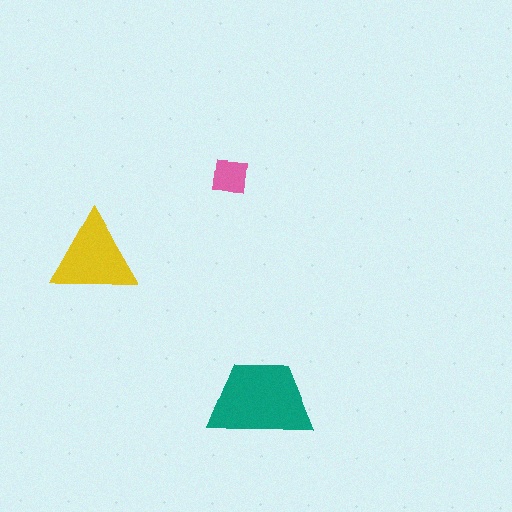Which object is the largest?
The teal trapezoid.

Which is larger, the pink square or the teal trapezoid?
The teal trapezoid.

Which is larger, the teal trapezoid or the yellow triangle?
The teal trapezoid.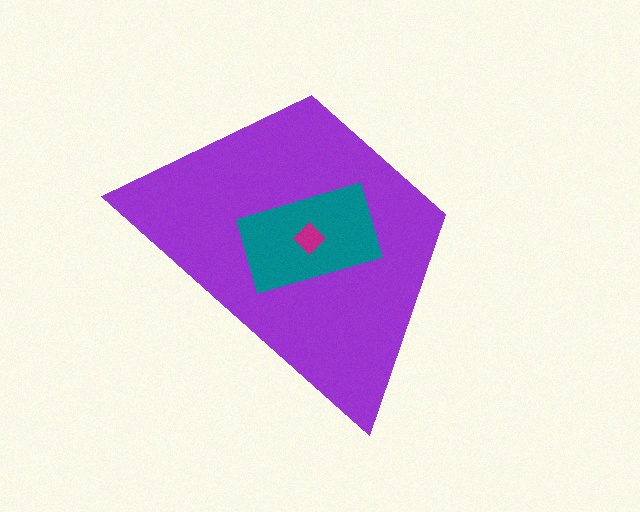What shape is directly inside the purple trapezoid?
The teal rectangle.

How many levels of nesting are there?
3.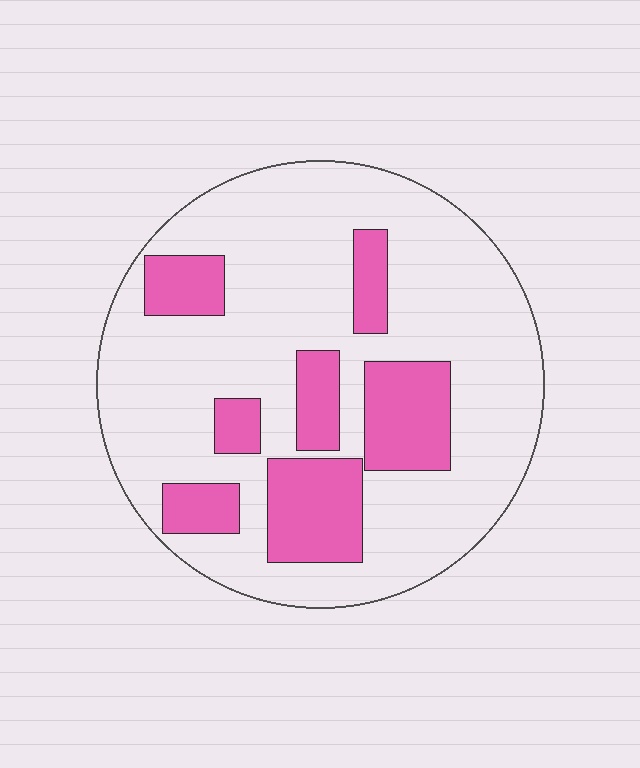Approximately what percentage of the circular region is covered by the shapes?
Approximately 25%.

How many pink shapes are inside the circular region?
7.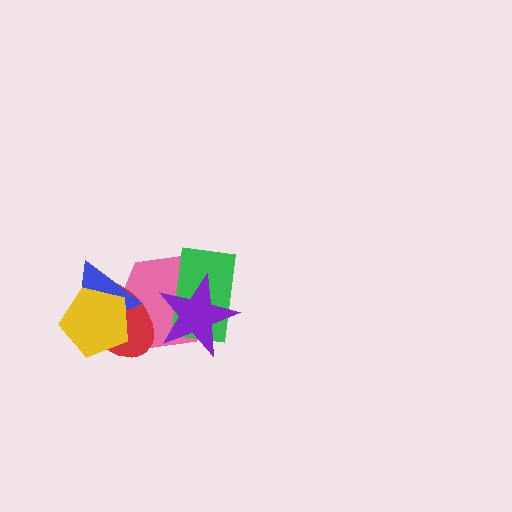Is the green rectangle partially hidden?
Yes, it is partially covered by another shape.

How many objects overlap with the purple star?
2 objects overlap with the purple star.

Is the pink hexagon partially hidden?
Yes, it is partially covered by another shape.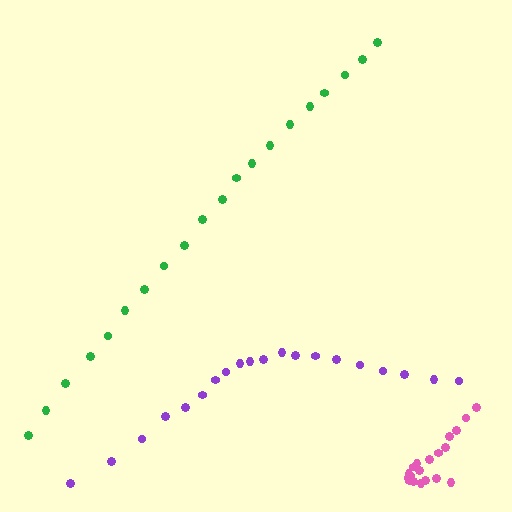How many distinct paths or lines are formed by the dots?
There are 3 distinct paths.